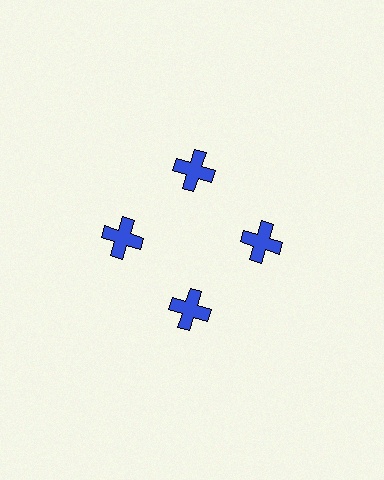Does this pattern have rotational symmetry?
Yes, this pattern has 4-fold rotational symmetry. It looks the same after rotating 90 degrees around the center.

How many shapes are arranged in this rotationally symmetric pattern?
There are 4 shapes, arranged in 4 groups of 1.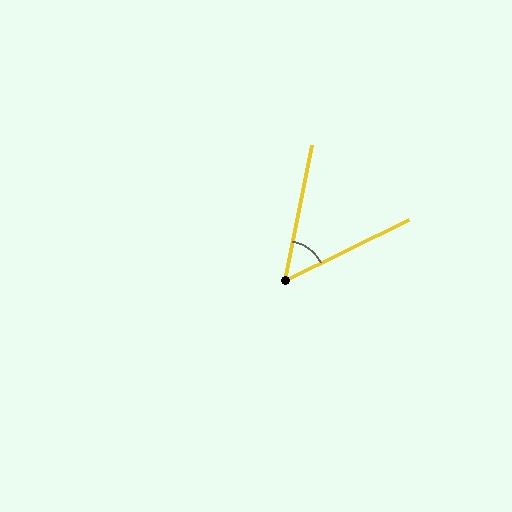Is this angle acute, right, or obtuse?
It is acute.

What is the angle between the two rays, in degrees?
Approximately 52 degrees.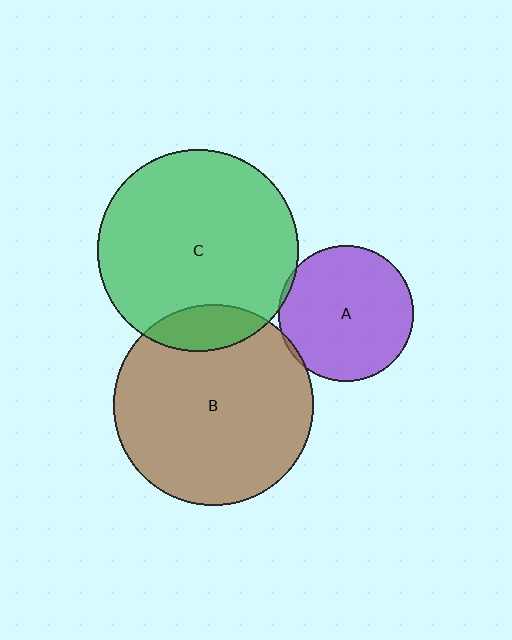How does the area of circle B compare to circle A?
Approximately 2.2 times.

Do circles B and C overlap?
Yes.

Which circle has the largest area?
Circle C (green).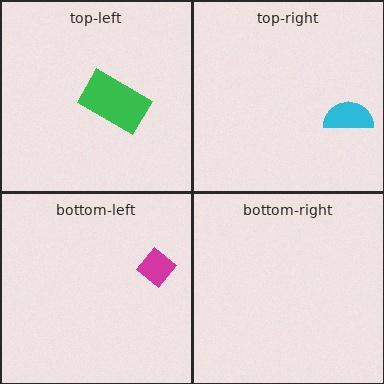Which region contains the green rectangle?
The top-left region.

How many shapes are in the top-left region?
1.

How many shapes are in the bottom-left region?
1.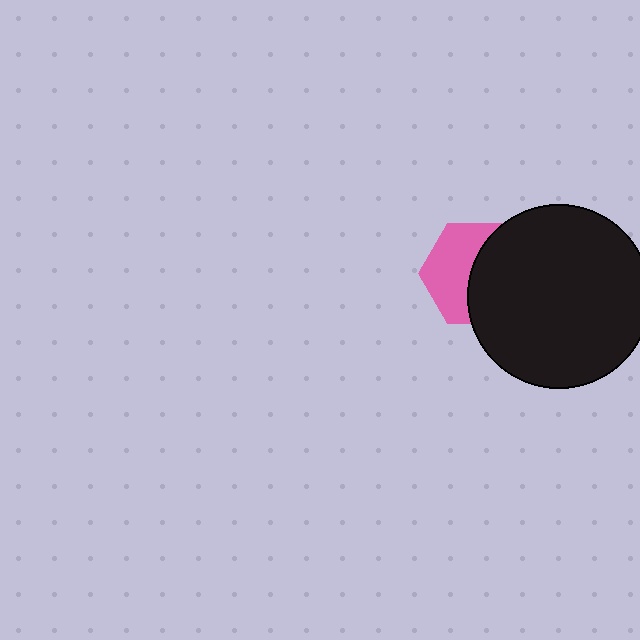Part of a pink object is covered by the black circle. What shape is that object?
It is a hexagon.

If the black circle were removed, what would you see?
You would see the complete pink hexagon.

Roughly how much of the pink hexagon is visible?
About half of it is visible (roughly 49%).